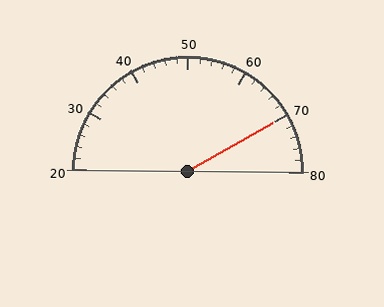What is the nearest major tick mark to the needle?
The nearest major tick mark is 70.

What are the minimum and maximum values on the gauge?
The gauge ranges from 20 to 80.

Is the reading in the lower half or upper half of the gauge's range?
The reading is in the upper half of the range (20 to 80).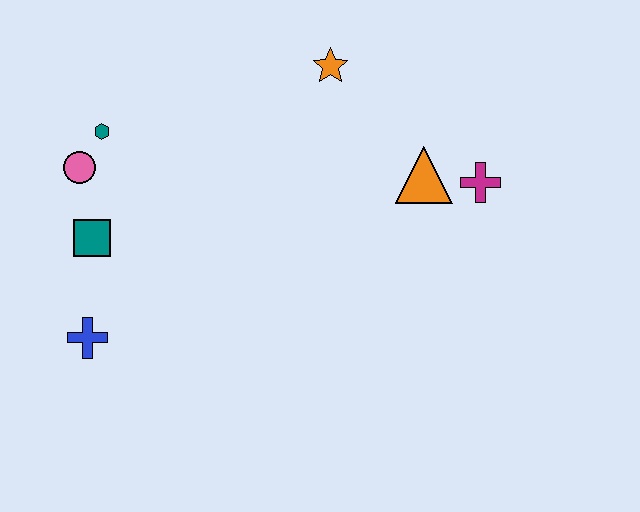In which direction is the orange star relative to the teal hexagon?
The orange star is to the right of the teal hexagon.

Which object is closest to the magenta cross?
The orange triangle is closest to the magenta cross.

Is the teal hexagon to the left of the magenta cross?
Yes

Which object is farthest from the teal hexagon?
The magenta cross is farthest from the teal hexagon.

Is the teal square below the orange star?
Yes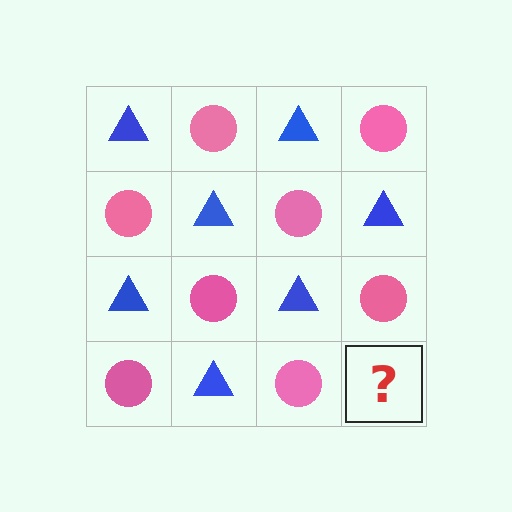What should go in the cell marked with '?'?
The missing cell should contain a blue triangle.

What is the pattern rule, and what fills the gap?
The rule is that it alternates blue triangle and pink circle in a checkerboard pattern. The gap should be filled with a blue triangle.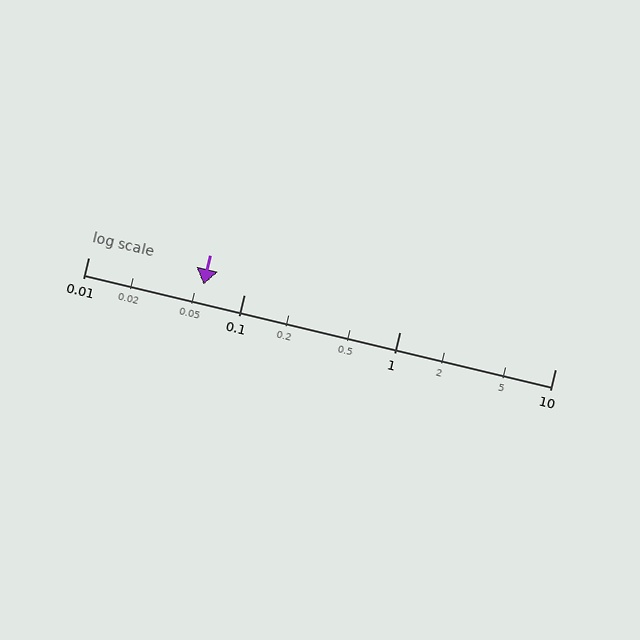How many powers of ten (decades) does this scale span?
The scale spans 3 decades, from 0.01 to 10.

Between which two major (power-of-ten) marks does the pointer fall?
The pointer is between 0.01 and 0.1.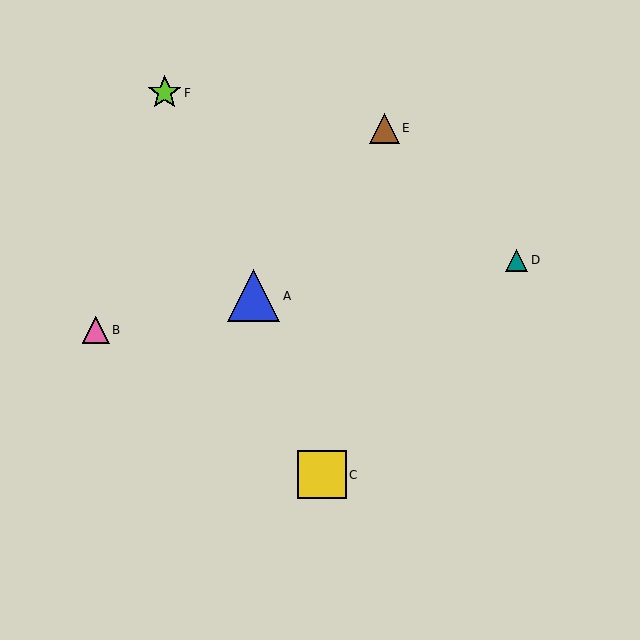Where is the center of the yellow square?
The center of the yellow square is at (322, 475).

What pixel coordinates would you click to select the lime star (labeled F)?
Click at (165, 93) to select the lime star F.